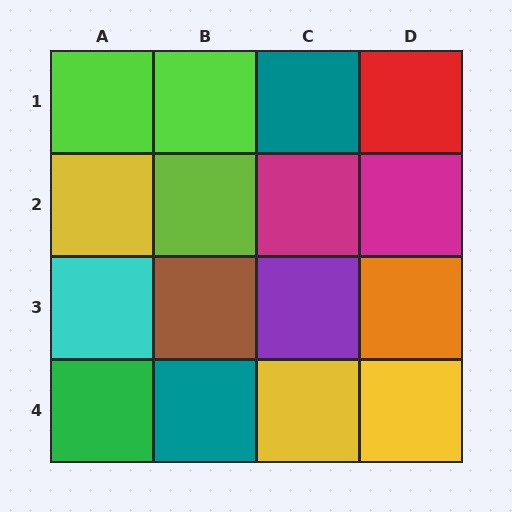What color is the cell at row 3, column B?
Brown.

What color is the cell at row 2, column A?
Yellow.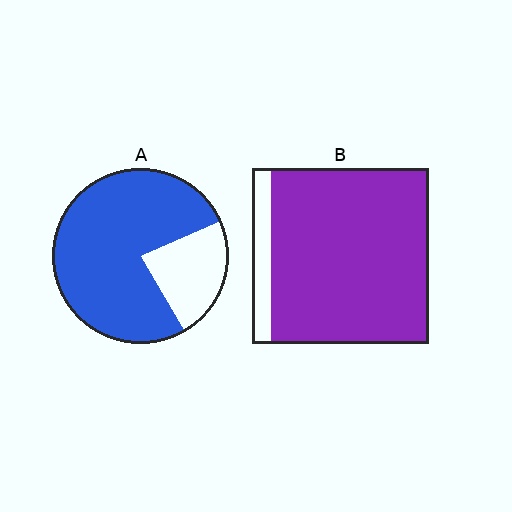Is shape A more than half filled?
Yes.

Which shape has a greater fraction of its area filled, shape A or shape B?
Shape B.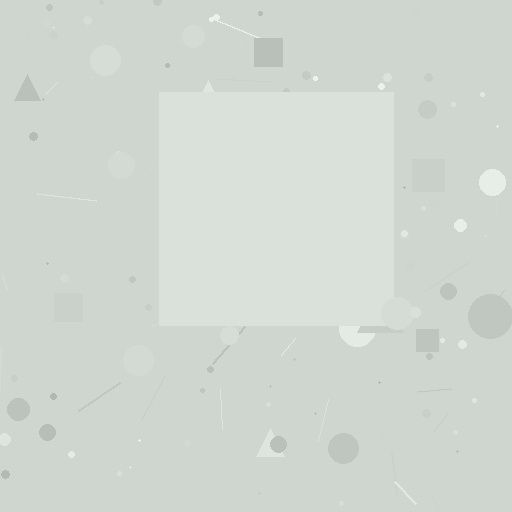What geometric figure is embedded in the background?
A square is embedded in the background.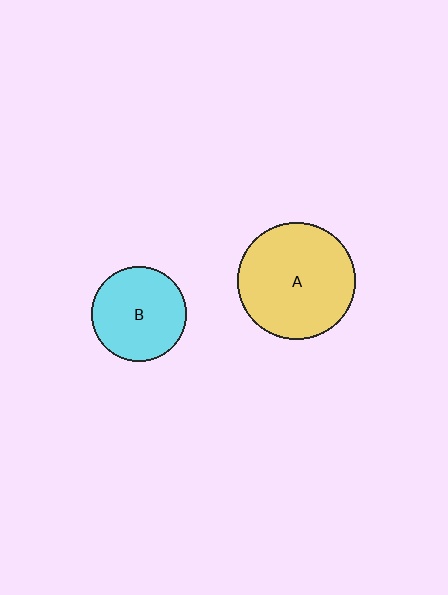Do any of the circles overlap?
No, none of the circles overlap.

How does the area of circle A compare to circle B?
Approximately 1.5 times.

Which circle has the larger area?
Circle A (yellow).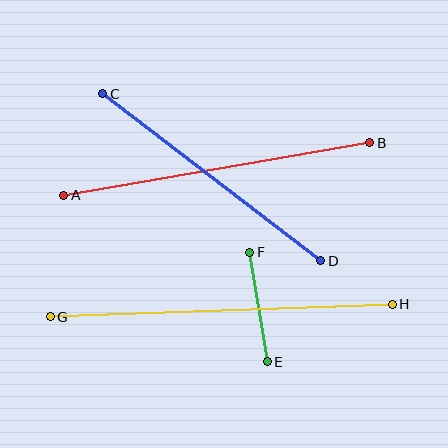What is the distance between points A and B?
The distance is approximately 310 pixels.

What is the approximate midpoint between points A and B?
The midpoint is at approximately (217, 169) pixels.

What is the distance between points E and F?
The distance is approximately 111 pixels.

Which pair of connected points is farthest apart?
Points G and H are farthest apart.